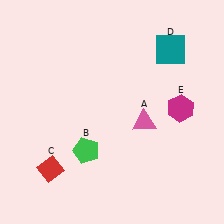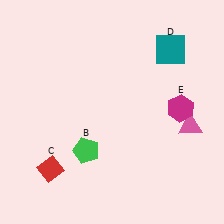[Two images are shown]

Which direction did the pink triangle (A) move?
The pink triangle (A) moved right.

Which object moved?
The pink triangle (A) moved right.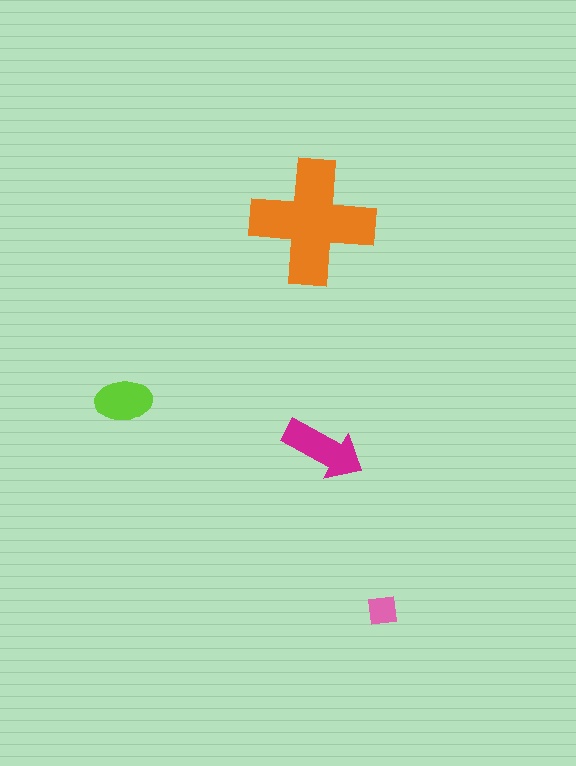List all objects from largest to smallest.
The orange cross, the magenta arrow, the lime ellipse, the pink square.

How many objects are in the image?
There are 4 objects in the image.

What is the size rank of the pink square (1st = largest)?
4th.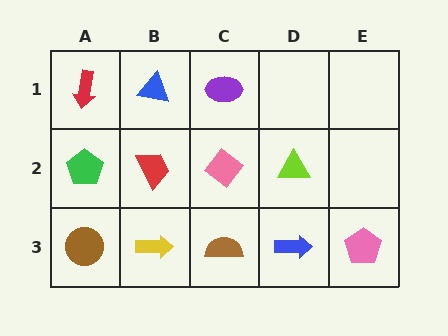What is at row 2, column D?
A lime triangle.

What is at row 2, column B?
A red trapezoid.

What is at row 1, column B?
A blue triangle.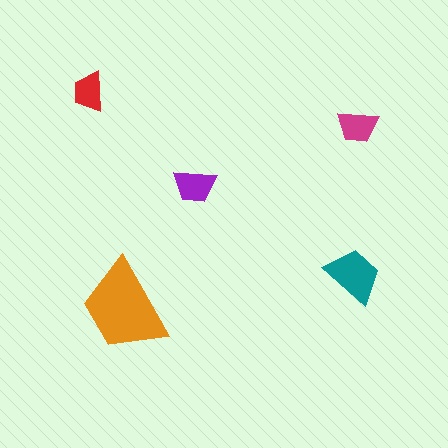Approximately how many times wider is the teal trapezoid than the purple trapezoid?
About 1.5 times wider.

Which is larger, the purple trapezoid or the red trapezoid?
The purple one.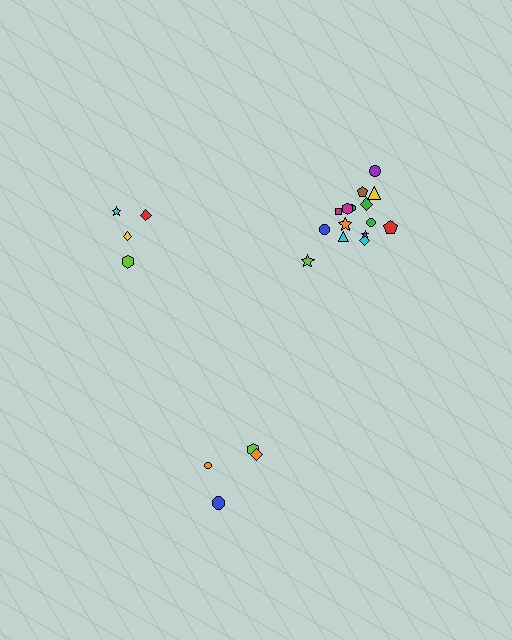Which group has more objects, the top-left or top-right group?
The top-right group.